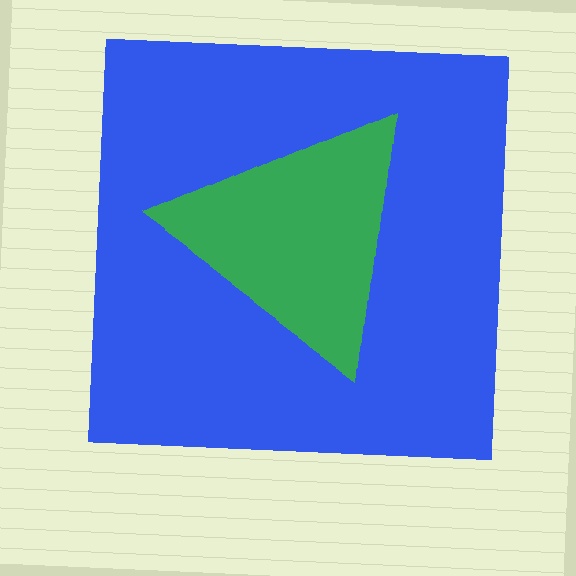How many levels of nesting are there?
2.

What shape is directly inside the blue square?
The green triangle.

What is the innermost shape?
The green triangle.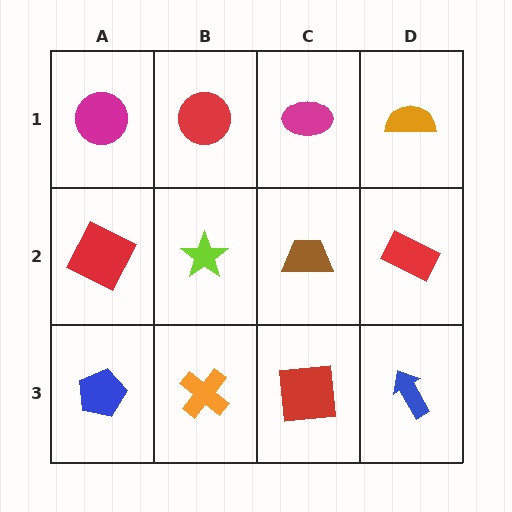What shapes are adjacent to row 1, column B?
A lime star (row 2, column B), a magenta circle (row 1, column A), a magenta ellipse (row 1, column C).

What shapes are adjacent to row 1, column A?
A red square (row 2, column A), a red circle (row 1, column B).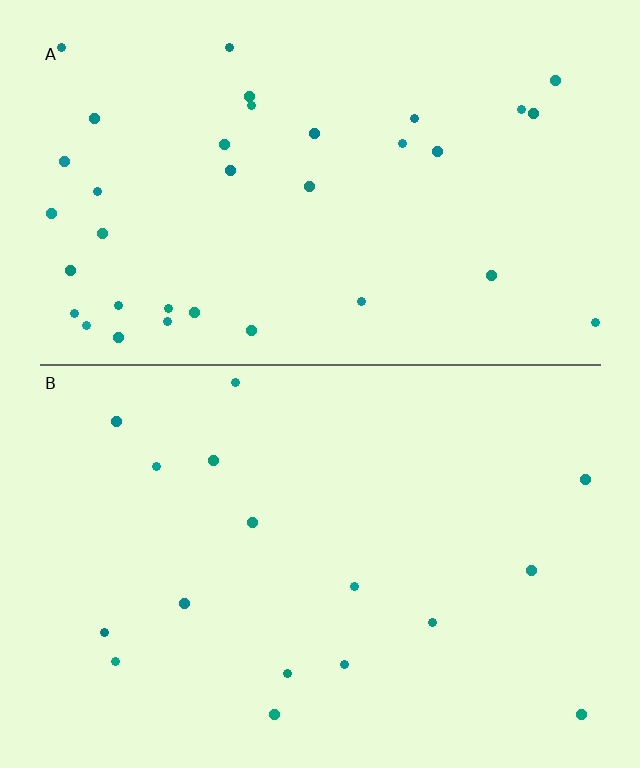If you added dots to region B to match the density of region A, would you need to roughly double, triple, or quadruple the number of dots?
Approximately double.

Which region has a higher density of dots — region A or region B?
A (the top).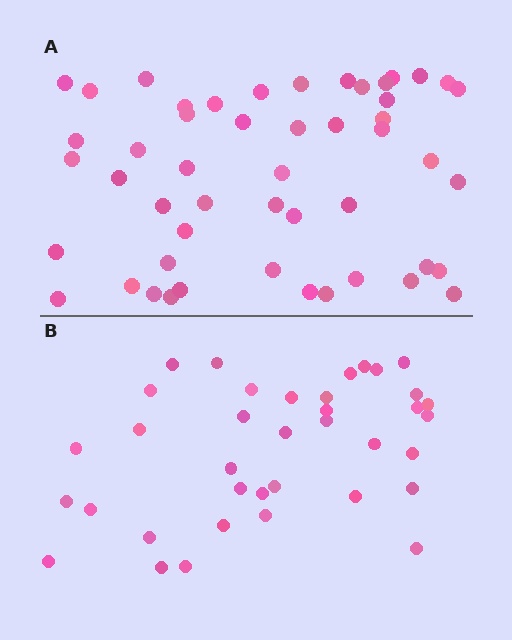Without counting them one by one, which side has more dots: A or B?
Region A (the top region) has more dots.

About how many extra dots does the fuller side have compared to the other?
Region A has approximately 15 more dots than region B.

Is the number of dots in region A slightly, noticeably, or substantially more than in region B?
Region A has noticeably more, but not dramatically so. The ratio is roughly 1.4 to 1.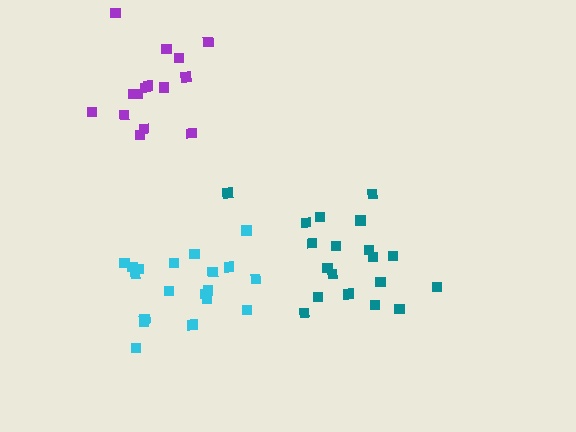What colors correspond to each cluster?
The clusters are colored: teal, cyan, purple.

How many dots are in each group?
Group 1: 19 dots, Group 2: 19 dots, Group 3: 15 dots (53 total).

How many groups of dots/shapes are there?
There are 3 groups.